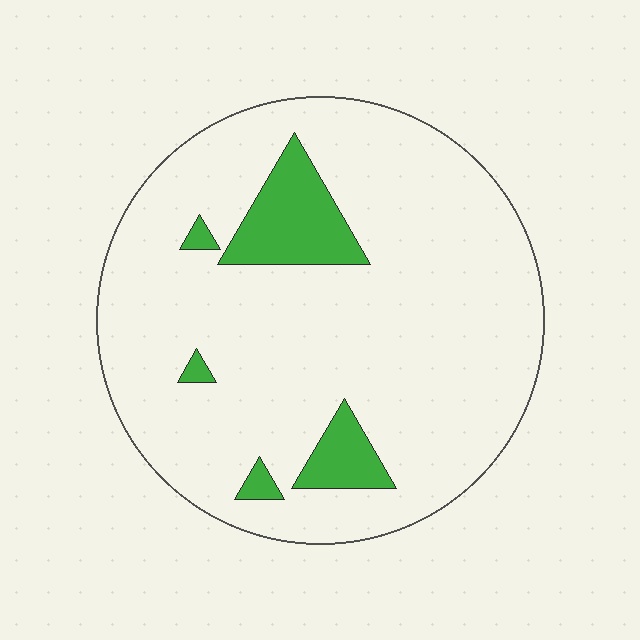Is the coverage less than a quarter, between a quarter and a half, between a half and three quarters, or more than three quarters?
Less than a quarter.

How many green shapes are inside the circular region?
5.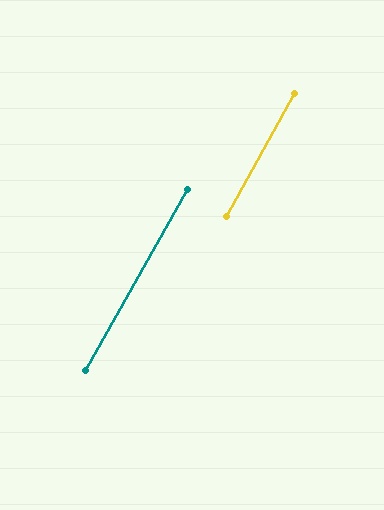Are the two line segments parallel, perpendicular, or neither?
Parallel — their directions differ by only 0.6°.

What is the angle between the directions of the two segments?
Approximately 1 degree.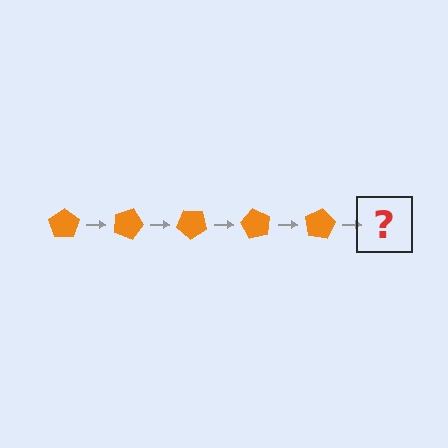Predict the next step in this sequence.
The next step is an orange pentagon rotated 100 degrees.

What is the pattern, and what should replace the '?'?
The pattern is that the pentagon rotates 20 degrees each step. The '?' should be an orange pentagon rotated 100 degrees.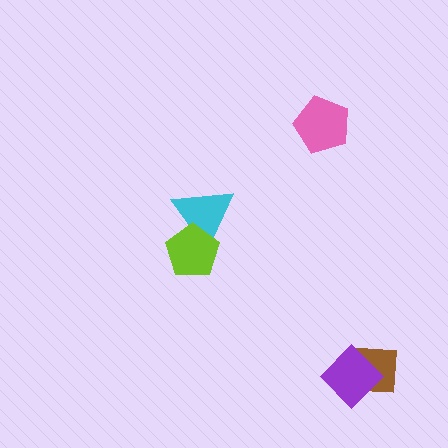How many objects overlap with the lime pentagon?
1 object overlaps with the lime pentagon.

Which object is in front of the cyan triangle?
The lime pentagon is in front of the cyan triangle.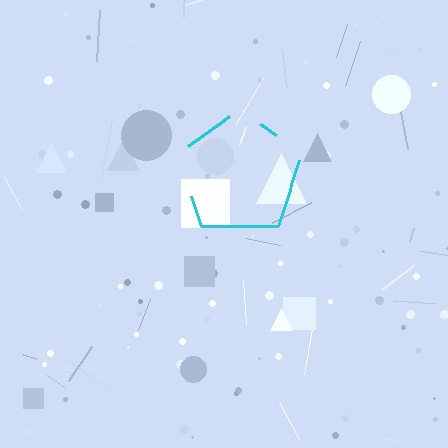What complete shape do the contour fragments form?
The contour fragments form a pentagon.